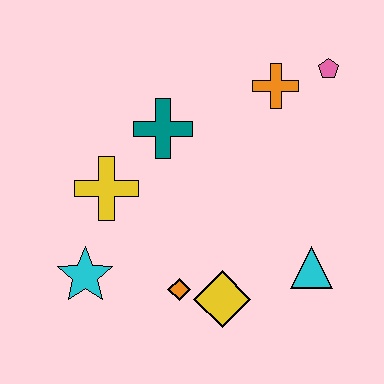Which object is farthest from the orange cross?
The cyan star is farthest from the orange cross.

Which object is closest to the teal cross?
The yellow cross is closest to the teal cross.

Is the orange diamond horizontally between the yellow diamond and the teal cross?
Yes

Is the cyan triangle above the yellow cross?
No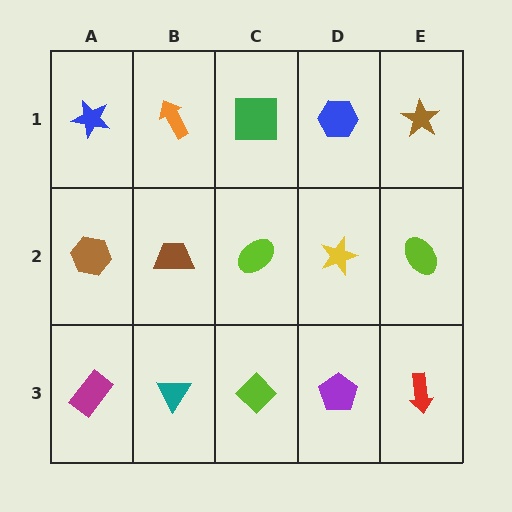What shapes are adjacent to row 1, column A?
A brown hexagon (row 2, column A), an orange arrow (row 1, column B).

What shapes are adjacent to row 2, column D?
A blue hexagon (row 1, column D), a purple pentagon (row 3, column D), a lime ellipse (row 2, column C), a lime ellipse (row 2, column E).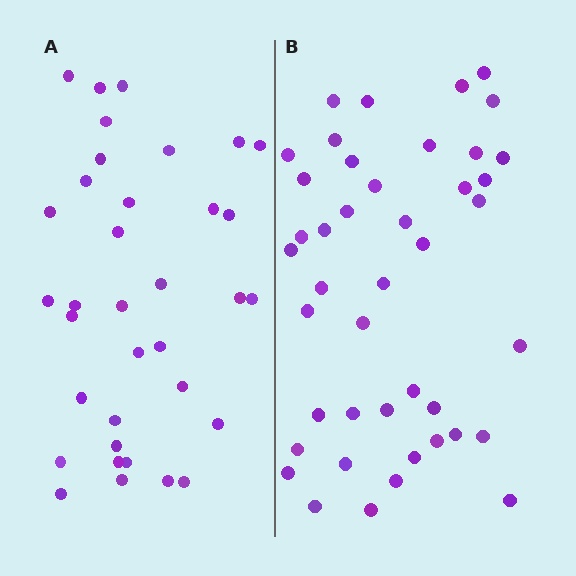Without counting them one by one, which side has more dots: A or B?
Region B (the right region) has more dots.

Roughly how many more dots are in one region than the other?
Region B has roughly 8 or so more dots than region A.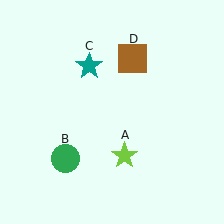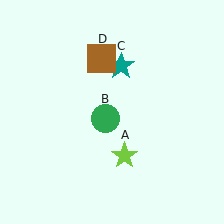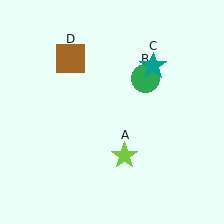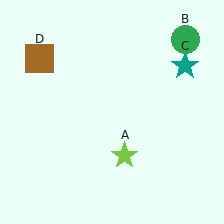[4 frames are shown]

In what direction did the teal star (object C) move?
The teal star (object C) moved right.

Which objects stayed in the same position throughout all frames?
Lime star (object A) remained stationary.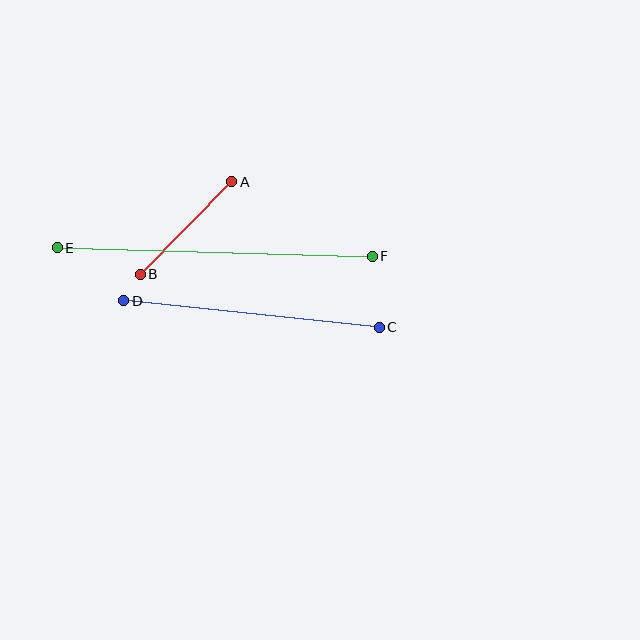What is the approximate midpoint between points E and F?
The midpoint is at approximately (215, 252) pixels.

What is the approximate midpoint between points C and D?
The midpoint is at approximately (252, 314) pixels.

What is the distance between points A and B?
The distance is approximately 131 pixels.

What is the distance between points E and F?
The distance is approximately 315 pixels.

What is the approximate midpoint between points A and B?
The midpoint is at approximately (186, 228) pixels.